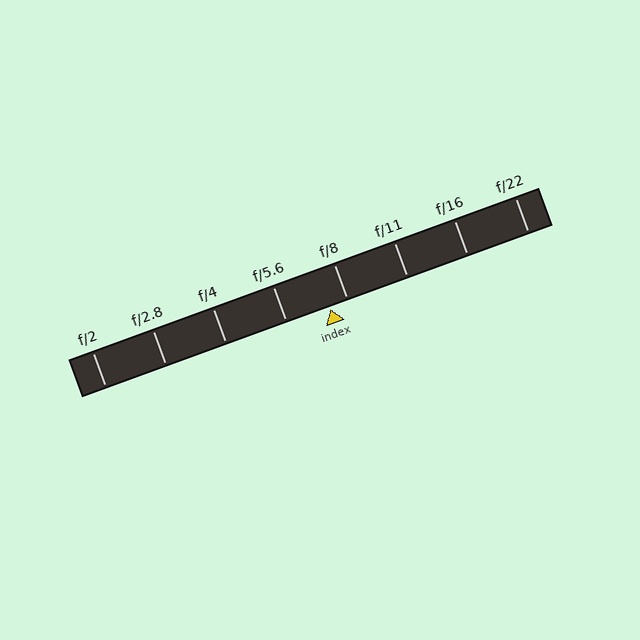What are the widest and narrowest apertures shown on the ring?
The widest aperture shown is f/2 and the narrowest is f/22.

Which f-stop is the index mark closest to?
The index mark is closest to f/8.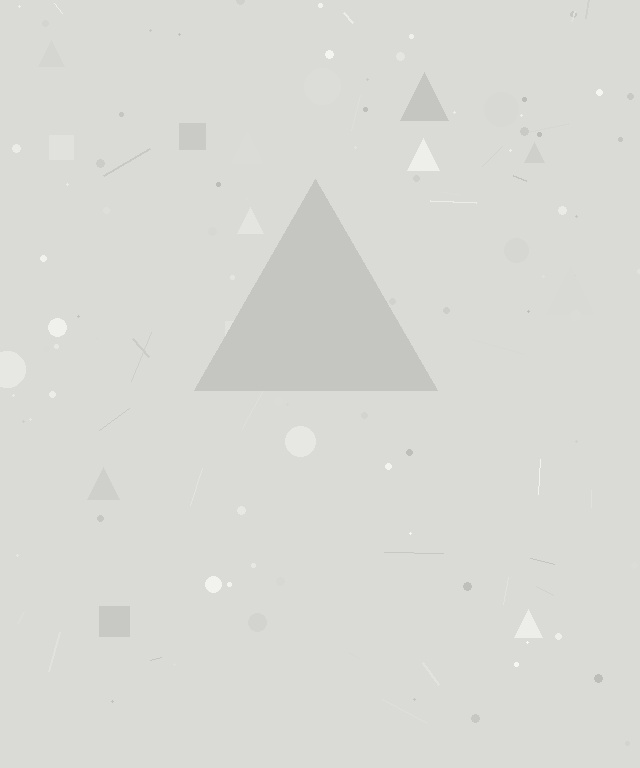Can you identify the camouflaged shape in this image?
The camouflaged shape is a triangle.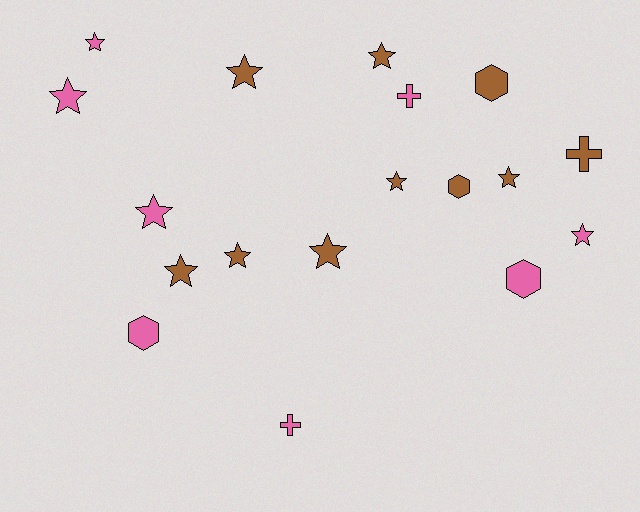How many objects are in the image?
There are 18 objects.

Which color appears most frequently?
Brown, with 10 objects.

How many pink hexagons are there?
There are 2 pink hexagons.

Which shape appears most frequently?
Star, with 11 objects.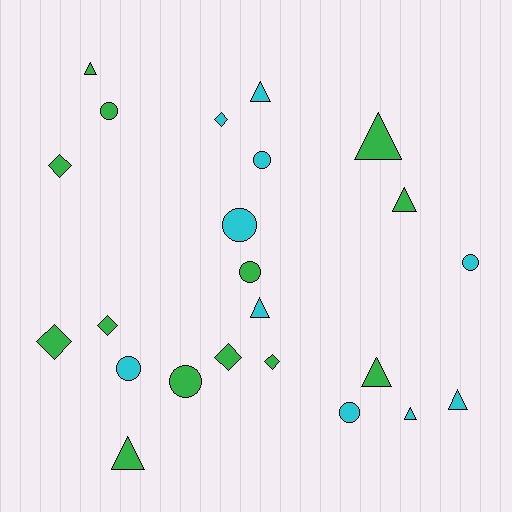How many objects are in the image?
There are 23 objects.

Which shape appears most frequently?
Triangle, with 9 objects.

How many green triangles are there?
There are 5 green triangles.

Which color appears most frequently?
Green, with 13 objects.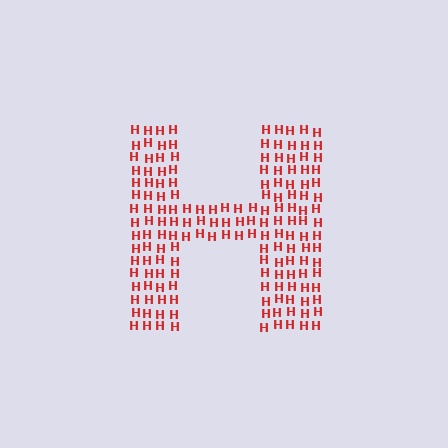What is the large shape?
The large shape is the letter H.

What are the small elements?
The small elements are letter H's.